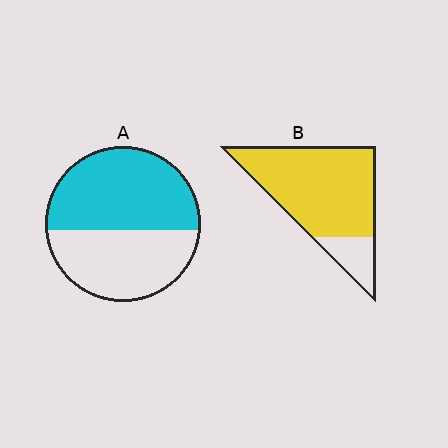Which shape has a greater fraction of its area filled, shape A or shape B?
Shape B.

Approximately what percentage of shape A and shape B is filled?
A is approximately 55% and B is approximately 80%.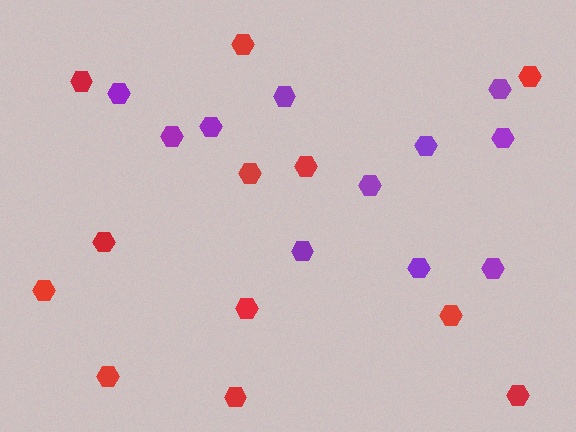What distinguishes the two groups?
There are 2 groups: one group of purple hexagons (11) and one group of red hexagons (12).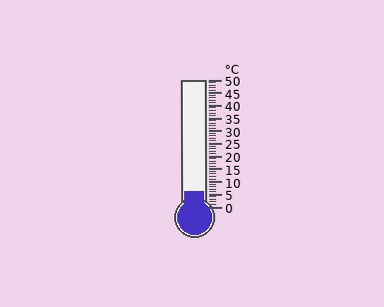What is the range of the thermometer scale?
The thermometer scale ranges from 0°C to 50°C.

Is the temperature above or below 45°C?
The temperature is below 45°C.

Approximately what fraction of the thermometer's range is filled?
The thermometer is filled to approximately 10% of its range.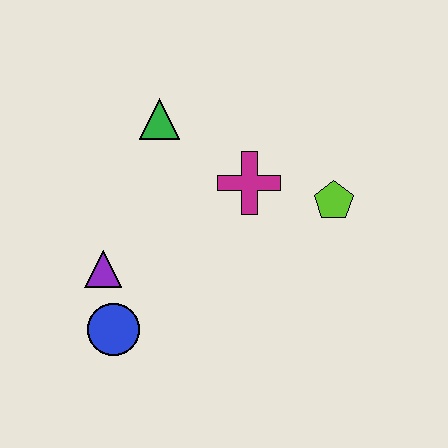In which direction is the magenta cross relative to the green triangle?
The magenta cross is to the right of the green triangle.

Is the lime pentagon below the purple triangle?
No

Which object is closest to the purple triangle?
The blue circle is closest to the purple triangle.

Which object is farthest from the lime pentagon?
The blue circle is farthest from the lime pentagon.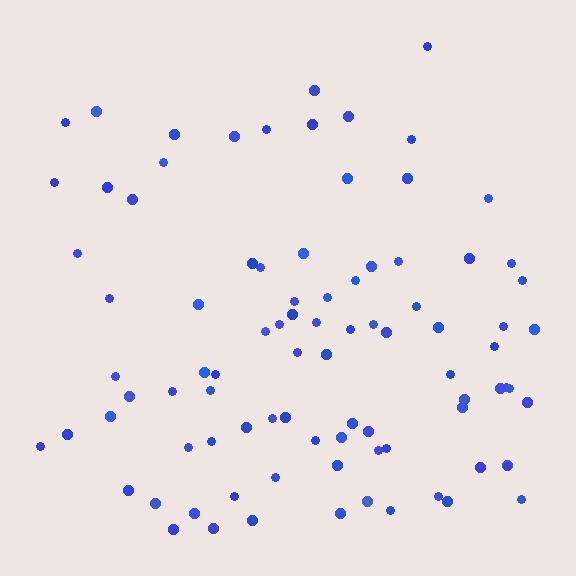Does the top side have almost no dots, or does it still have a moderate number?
Still a moderate number, just noticeably fewer than the bottom.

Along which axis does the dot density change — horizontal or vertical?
Vertical.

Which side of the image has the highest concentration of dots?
The bottom.